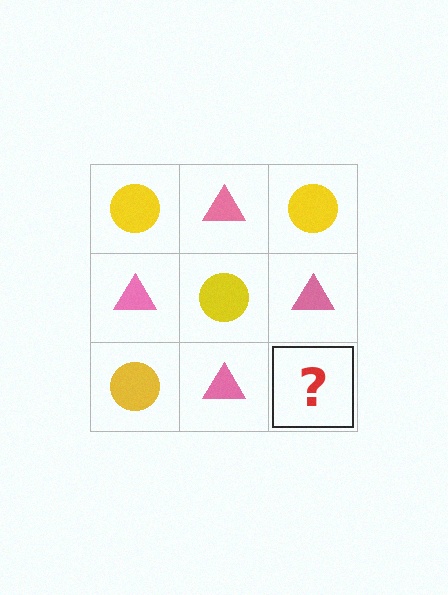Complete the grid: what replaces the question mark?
The question mark should be replaced with a yellow circle.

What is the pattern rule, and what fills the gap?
The rule is that it alternates yellow circle and pink triangle in a checkerboard pattern. The gap should be filled with a yellow circle.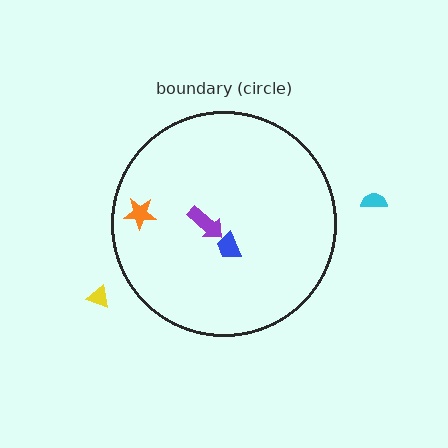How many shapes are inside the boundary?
3 inside, 2 outside.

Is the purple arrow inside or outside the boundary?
Inside.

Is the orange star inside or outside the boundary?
Inside.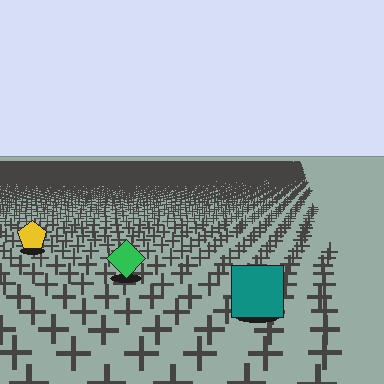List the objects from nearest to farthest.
From nearest to farthest: the teal square, the green diamond, the yellow pentagon.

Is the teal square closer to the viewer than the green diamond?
Yes. The teal square is closer — you can tell from the texture gradient: the ground texture is coarser near it.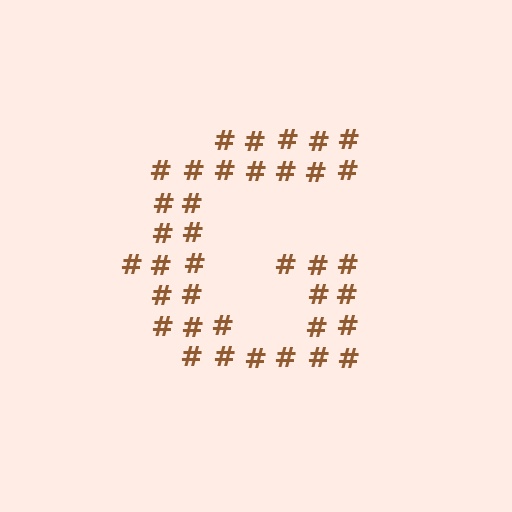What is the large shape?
The large shape is the letter G.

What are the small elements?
The small elements are hash symbols.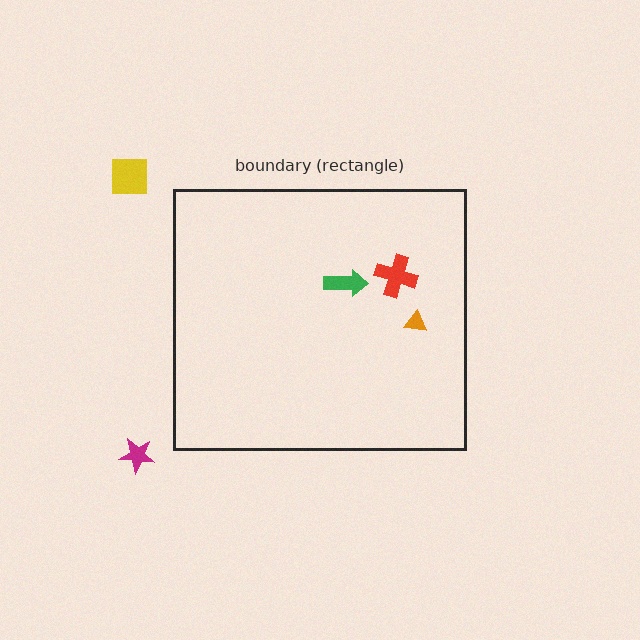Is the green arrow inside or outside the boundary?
Inside.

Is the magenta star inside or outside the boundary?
Outside.